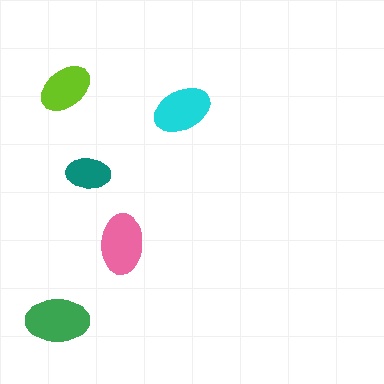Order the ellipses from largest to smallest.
the green one, the pink one, the cyan one, the lime one, the teal one.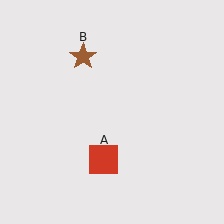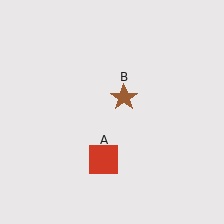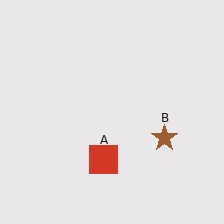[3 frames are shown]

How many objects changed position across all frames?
1 object changed position: brown star (object B).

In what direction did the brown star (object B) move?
The brown star (object B) moved down and to the right.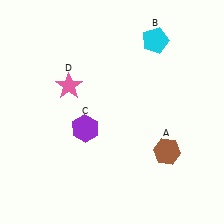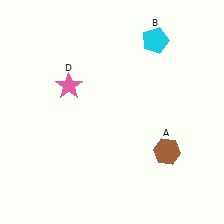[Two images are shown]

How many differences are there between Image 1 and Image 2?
There is 1 difference between the two images.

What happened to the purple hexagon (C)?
The purple hexagon (C) was removed in Image 2. It was in the bottom-left area of Image 1.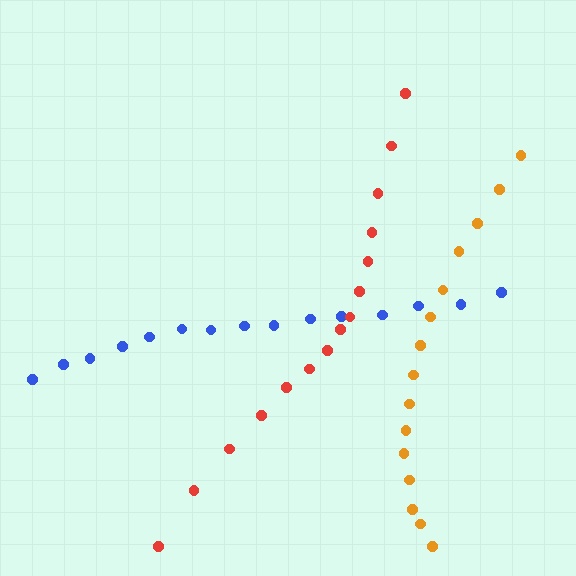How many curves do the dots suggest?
There are 3 distinct paths.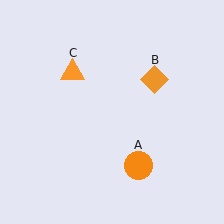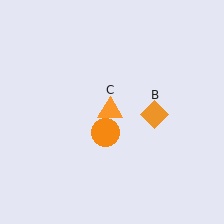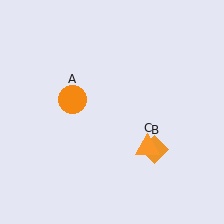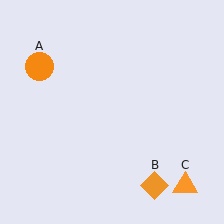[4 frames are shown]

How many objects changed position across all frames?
3 objects changed position: orange circle (object A), orange diamond (object B), orange triangle (object C).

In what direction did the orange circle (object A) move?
The orange circle (object A) moved up and to the left.